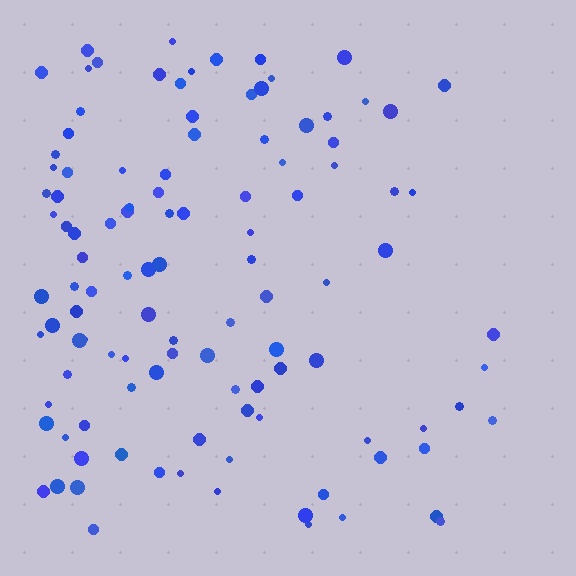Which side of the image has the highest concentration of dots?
The left.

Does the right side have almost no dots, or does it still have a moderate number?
Still a moderate number, just noticeably fewer than the left.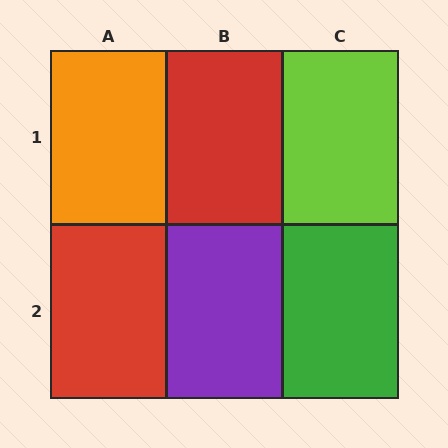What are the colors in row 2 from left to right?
Red, purple, green.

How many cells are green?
1 cell is green.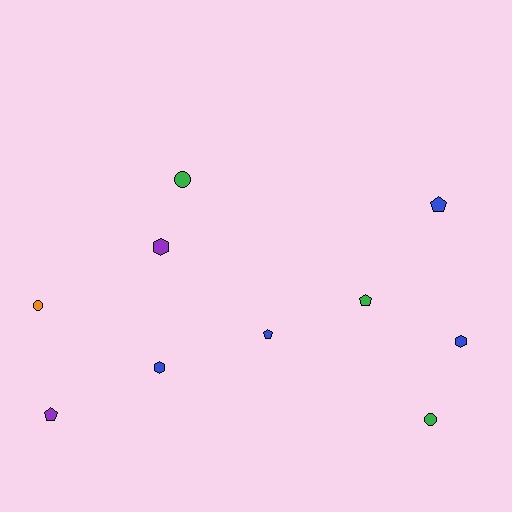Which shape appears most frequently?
Pentagon, with 4 objects.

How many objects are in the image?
There are 10 objects.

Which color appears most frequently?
Blue, with 4 objects.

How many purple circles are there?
There are no purple circles.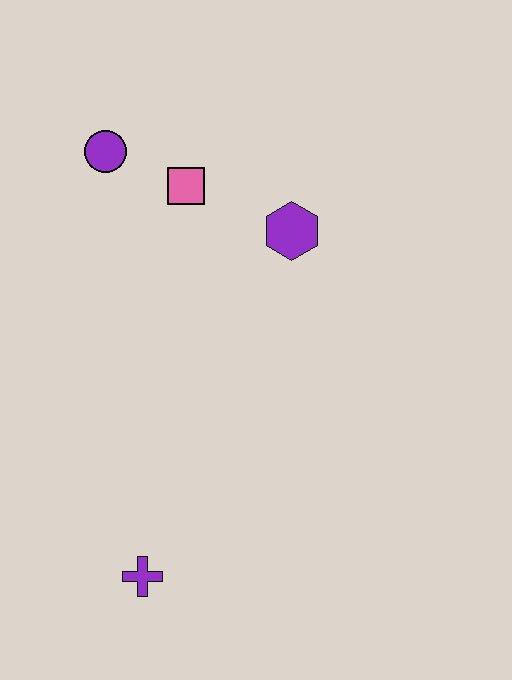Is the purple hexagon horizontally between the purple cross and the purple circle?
No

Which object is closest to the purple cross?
The purple hexagon is closest to the purple cross.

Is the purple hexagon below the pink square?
Yes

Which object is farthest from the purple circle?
The purple cross is farthest from the purple circle.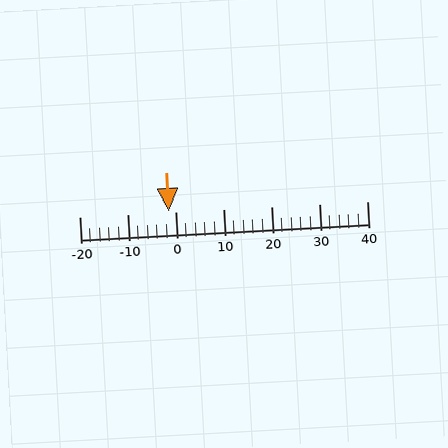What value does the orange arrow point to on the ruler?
The orange arrow points to approximately -1.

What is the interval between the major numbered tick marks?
The major tick marks are spaced 10 units apart.